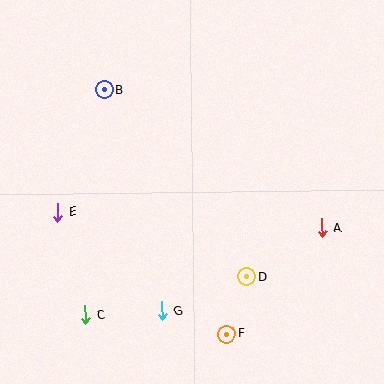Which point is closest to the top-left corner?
Point B is closest to the top-left corner.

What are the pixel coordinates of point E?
Point E is at (58, 212).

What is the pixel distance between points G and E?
The distance between G and E is 144 pixels.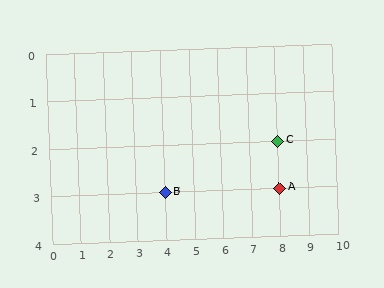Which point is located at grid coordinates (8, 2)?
Point C is at (8, 2).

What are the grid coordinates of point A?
Point A is at grid coordinates (8, 3).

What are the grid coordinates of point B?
Point B is at grid coordinates (4, 3).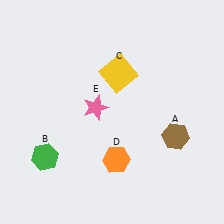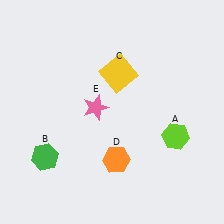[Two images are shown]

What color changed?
The hexagon (A) changed from brown in Image 1 to lime in Image 2.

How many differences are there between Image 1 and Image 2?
There is 1 difference between the two images.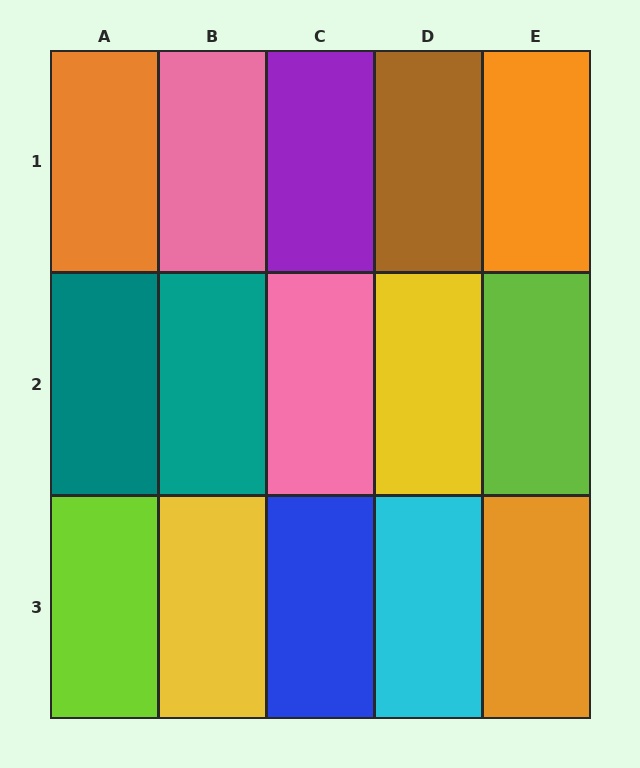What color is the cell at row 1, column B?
Pink.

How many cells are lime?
2 cells are lime.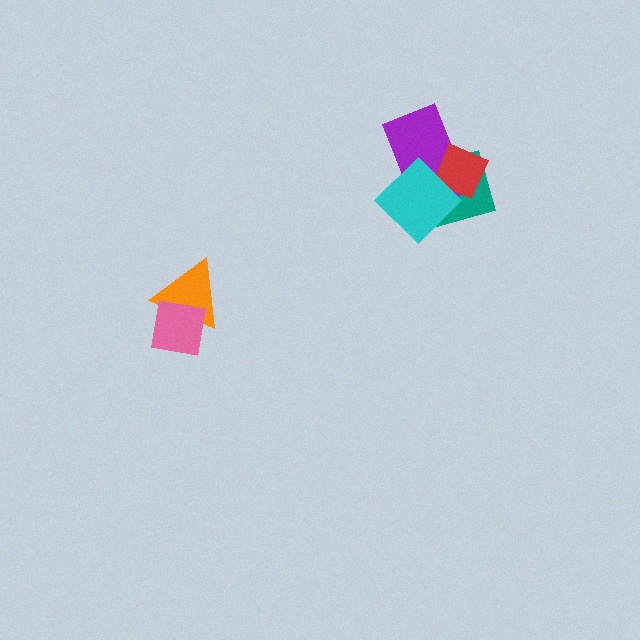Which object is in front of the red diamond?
The cyan diamond is in front of the red diamond.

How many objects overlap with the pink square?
1 object overlaps with the pink square.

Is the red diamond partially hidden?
Yes, it is partially covered by another shape.